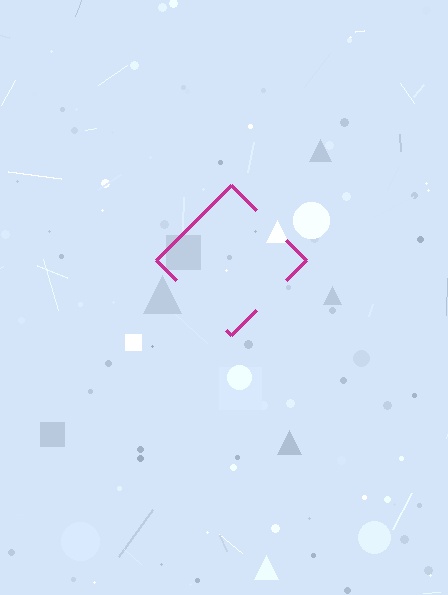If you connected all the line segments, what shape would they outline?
They would outline a diamond.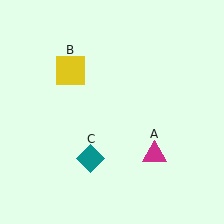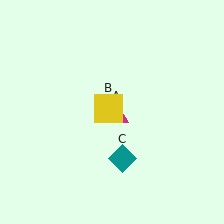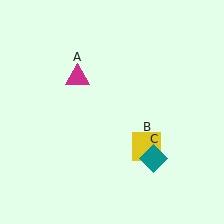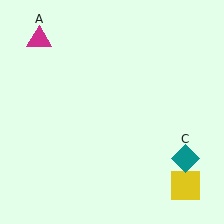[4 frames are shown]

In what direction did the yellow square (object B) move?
The yellow square (object B) moved down and to the right.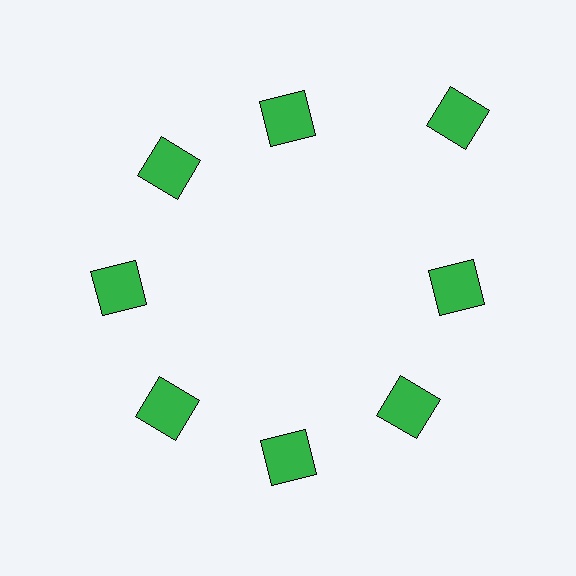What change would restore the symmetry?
The symmetry would be restored by moving it inward, back onto the ring so that all 8 squares sit at equal angles and equal distance from the center.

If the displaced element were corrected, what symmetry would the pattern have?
It would have 8-fold rotational symmetry — the pattern would map onto itself every 45 degrees.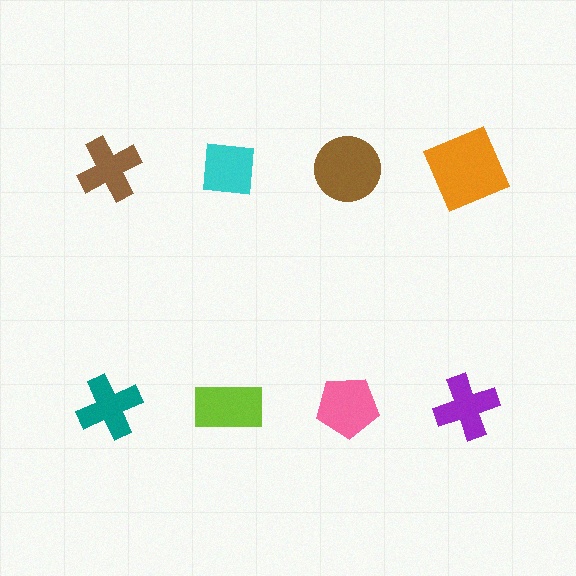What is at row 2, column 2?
A lime rectangle.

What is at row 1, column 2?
A cyan square.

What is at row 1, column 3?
A brown circle.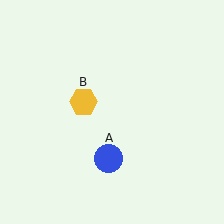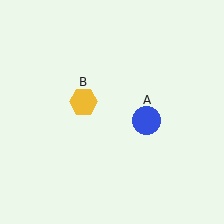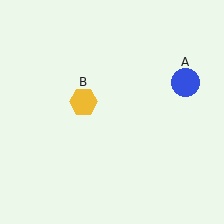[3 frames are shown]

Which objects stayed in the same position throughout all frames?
Yellow hexagon (object B) remained stationary.